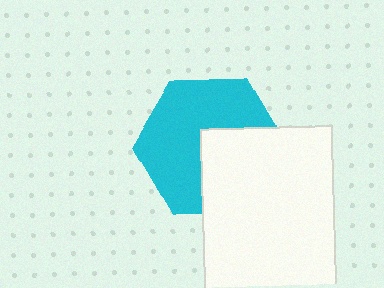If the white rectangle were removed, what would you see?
You would see the complete cyan hexagon.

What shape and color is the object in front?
The object in front is a white rectangle.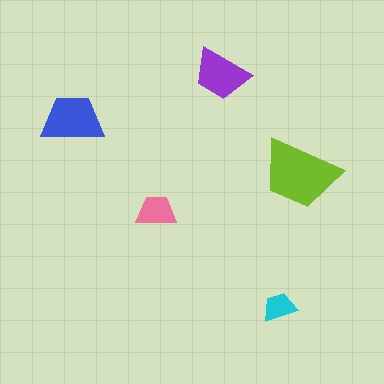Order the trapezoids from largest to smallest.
the lime one, the blue one, the purple one, the pink one, the cyan one.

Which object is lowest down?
The cyan trapezoid is bottommost.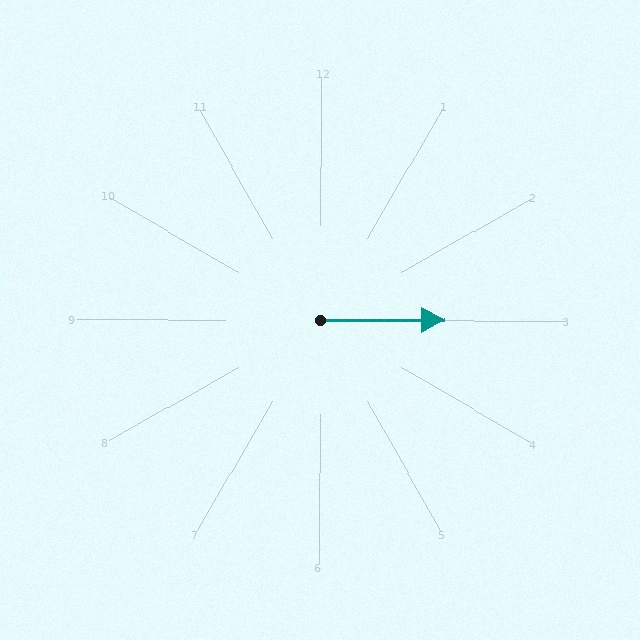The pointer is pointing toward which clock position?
Roughly 3 o'clock.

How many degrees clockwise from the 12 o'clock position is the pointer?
Approximately 90 degrees.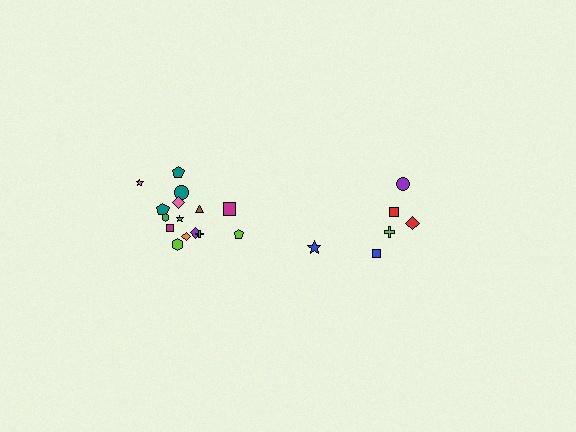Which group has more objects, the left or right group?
The left group.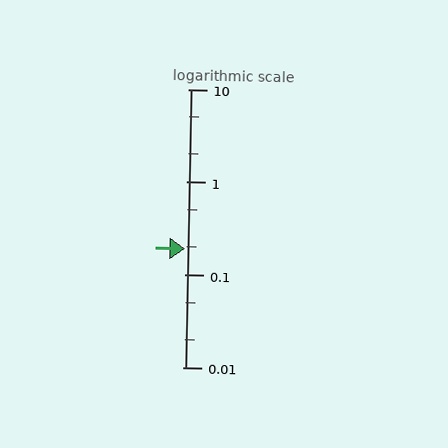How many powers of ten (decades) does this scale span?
The scale spans 3 decades, from 0.01 to 10.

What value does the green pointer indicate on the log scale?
The pointer indicates approximately 0.19.